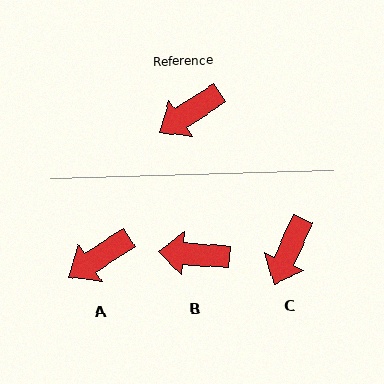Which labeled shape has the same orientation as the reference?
A.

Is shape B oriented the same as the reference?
No, it is off by about 38 degrees.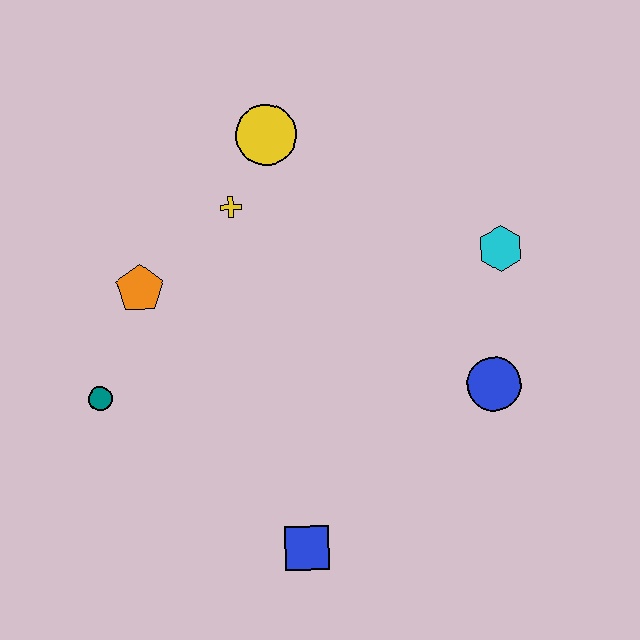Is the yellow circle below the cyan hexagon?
No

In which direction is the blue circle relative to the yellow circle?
The blue circle is below the yellow circle.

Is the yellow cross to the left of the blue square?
Yes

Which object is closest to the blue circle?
The cyan hexagon is closest to the blue circle.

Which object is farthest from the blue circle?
The teal circle is farthest from the blue circle.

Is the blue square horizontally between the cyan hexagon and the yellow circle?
Yes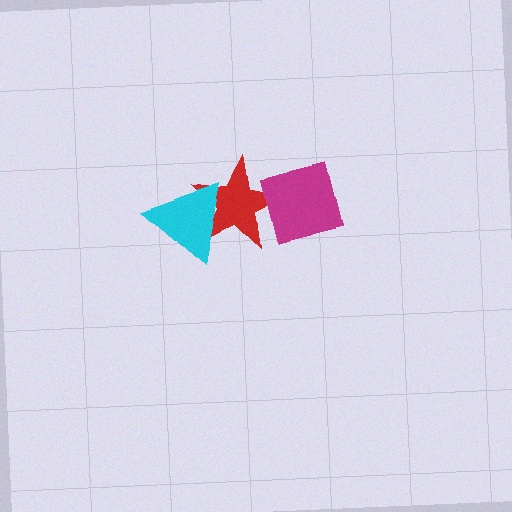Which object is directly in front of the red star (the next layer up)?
The magenta square is directly in front of the red star.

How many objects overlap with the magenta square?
1 object overlaps with the magenta square.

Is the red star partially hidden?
Yes, it is partially covered by another shape.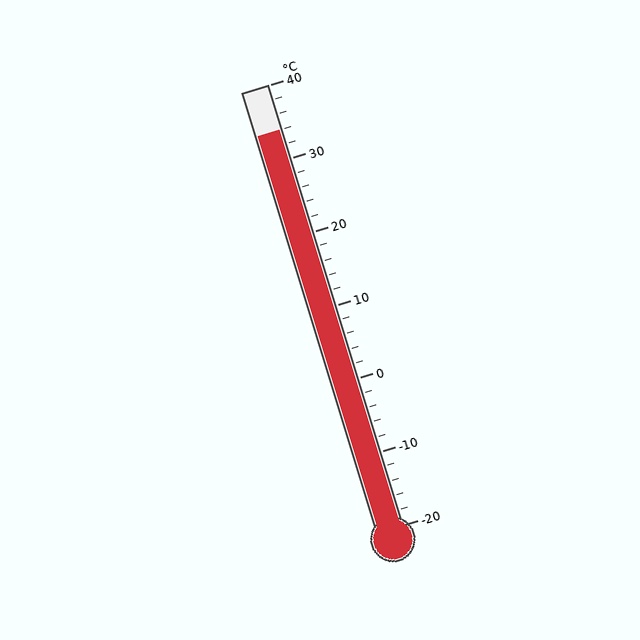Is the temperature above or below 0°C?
The temperature is above 0°C.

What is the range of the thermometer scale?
The thermometer scale ranges from -20°C to 40°C.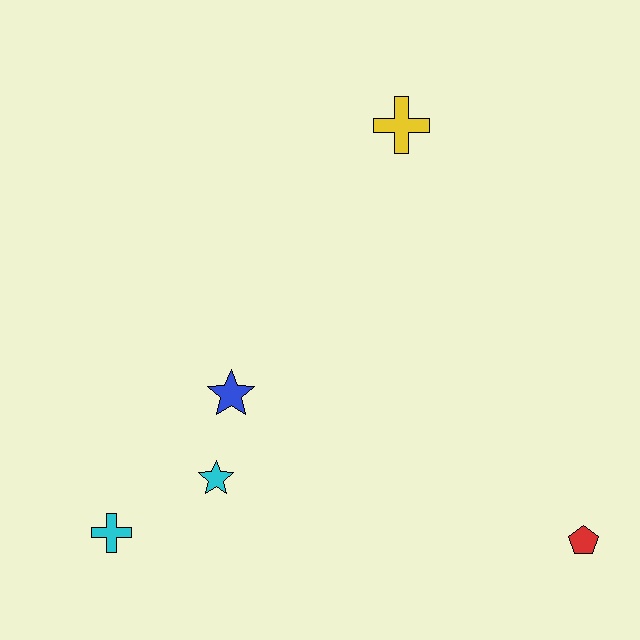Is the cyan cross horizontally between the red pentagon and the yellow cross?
No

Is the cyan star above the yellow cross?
No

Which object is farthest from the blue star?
The red pentagon is farthest from the blue star.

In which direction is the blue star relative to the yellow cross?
The blue star is below the yellow cross.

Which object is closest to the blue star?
The cyan star is closest to the blue star.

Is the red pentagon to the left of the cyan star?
No